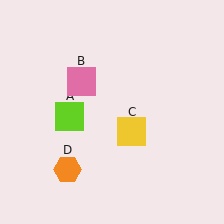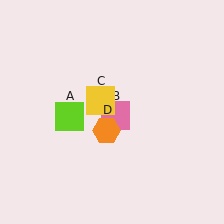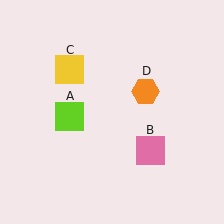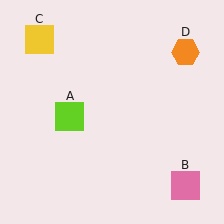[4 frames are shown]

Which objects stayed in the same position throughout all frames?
Lime square (object A) remained stationary.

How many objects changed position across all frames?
3 objects changed position: pink square (object B), yellow square (object C), orange hexagon (object D).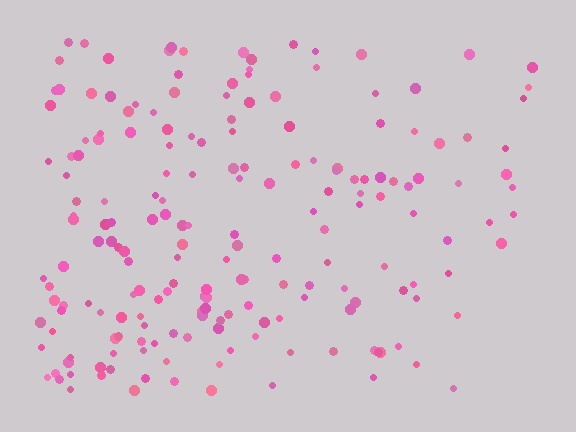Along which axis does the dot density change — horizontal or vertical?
Horizontal.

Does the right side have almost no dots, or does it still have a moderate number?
Still a moderate number, just noticeably fewer than the left.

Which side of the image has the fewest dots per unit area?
The right.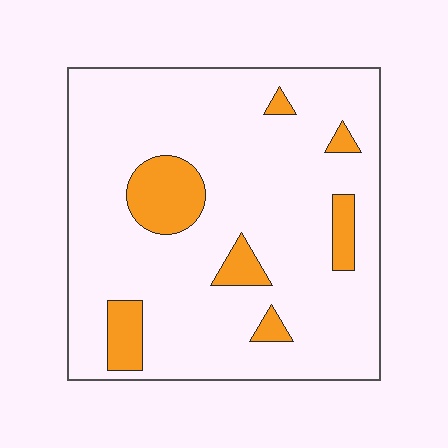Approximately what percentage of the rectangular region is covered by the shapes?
Approximately 15%.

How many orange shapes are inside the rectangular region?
7.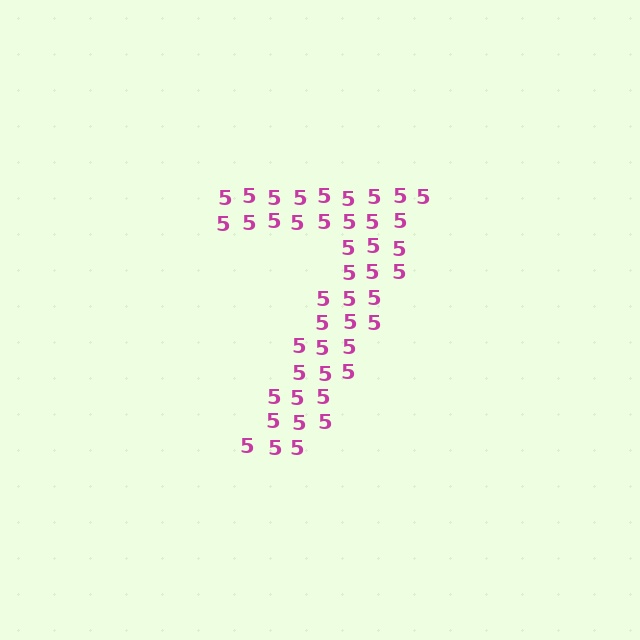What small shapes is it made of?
It is made of small digit 5's.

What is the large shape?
The large shape is the digit 7.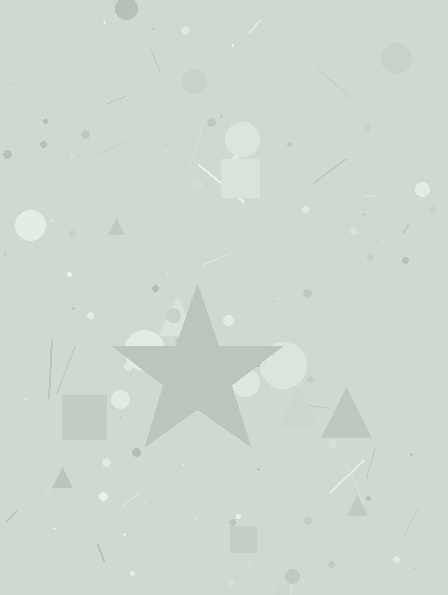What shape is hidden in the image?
A star is hidden in the image.